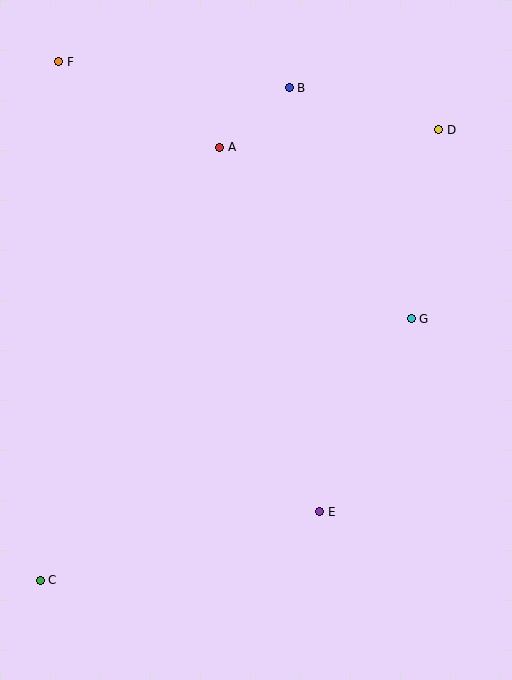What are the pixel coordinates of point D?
Point D is at (439, 130).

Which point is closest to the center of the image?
Point G at (411, 319) is closest to the center.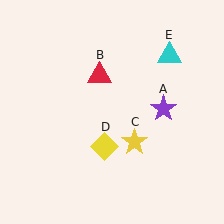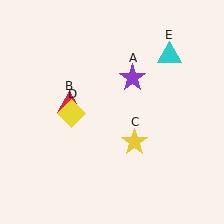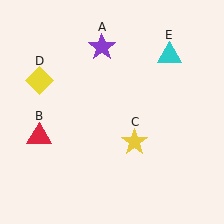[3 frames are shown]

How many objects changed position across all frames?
3 objects changed position: purple star (object A), red triangle (object B), yellow diamond (object D).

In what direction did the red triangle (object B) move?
The red triangle (object B) moved down and to the left.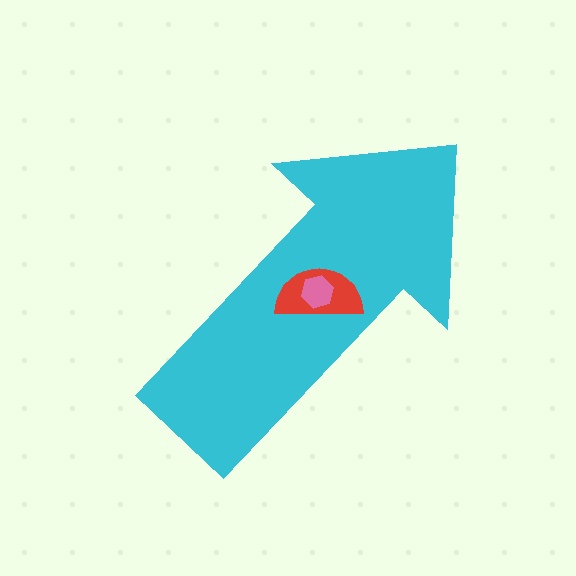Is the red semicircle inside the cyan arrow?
Yes.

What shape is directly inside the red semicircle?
The pink hexagon.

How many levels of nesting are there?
3.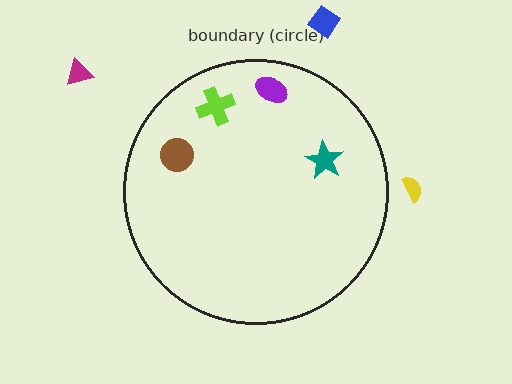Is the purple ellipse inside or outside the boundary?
Inside.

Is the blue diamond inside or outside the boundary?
Outside.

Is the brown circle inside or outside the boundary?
Inside.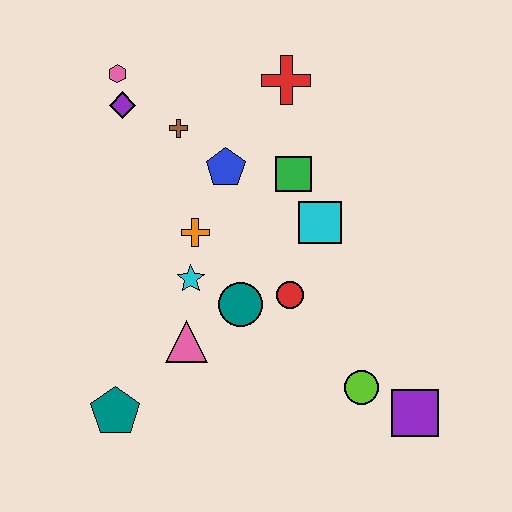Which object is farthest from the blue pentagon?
The purple square is farthest from the blue pentagon.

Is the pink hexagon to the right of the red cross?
No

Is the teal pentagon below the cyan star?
Yes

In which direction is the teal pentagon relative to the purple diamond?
The teal pentagon is below the purple diamond.